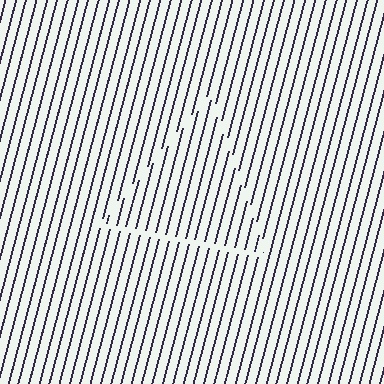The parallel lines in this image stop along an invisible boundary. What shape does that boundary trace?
An illusory triangle. The interior of the shape contains the same grating, shifted by half a period — the contour is defined by the phase discontinuity where line-ends from the inner and outer gratings abut.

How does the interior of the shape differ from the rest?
The interior of the shape contains the same grating, shifted by half a period — the contour is defined by the phase discontinuity where line-ends from the inner and outer gratings abut.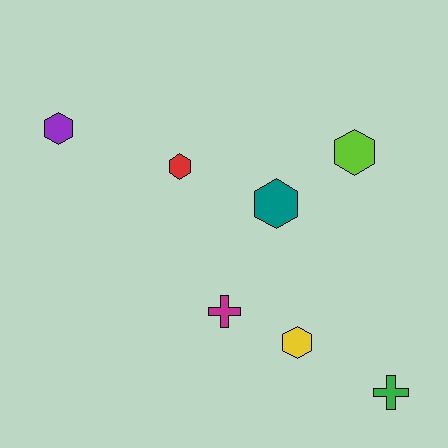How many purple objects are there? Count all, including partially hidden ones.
There is 1 purple object.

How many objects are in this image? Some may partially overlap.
There are 7 objects.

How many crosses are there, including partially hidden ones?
There are 2 crosses.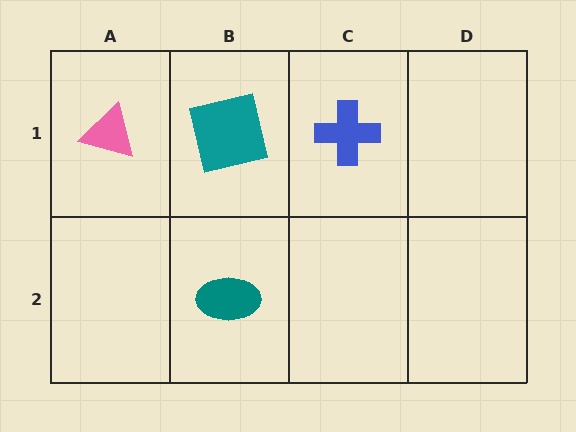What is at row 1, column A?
A pink triangle.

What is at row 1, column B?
A teal square.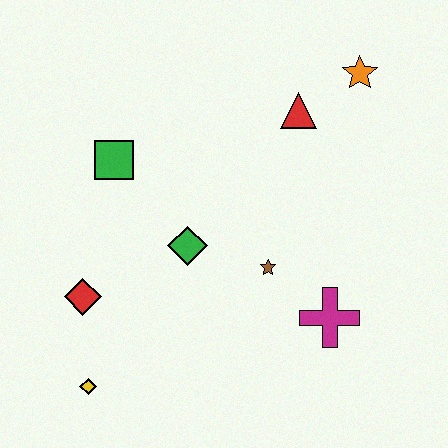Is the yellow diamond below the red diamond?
Yes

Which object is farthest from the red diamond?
The orange star is farthest from the red diamond.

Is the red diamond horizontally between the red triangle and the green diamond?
No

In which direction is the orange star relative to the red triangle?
The orange star is to the right of the red triangle.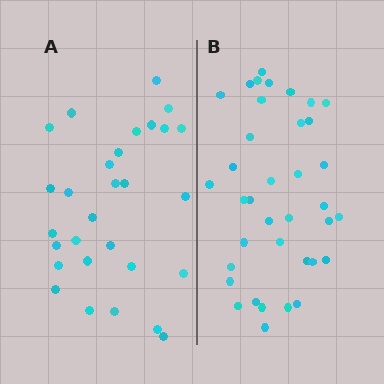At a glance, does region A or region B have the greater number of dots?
Region B (the right region) has more dots.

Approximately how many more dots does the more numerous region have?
Region B has roughly 8 or so more dots than region A.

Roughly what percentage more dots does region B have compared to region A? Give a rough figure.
About 30% more.